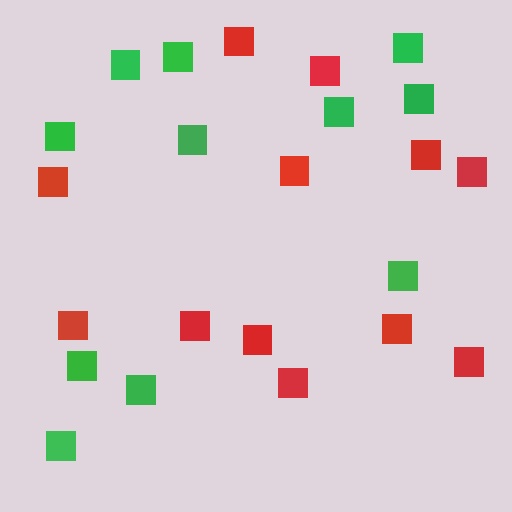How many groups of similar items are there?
There are 2 groups: one group of red squares (12) and one group of green squares (11).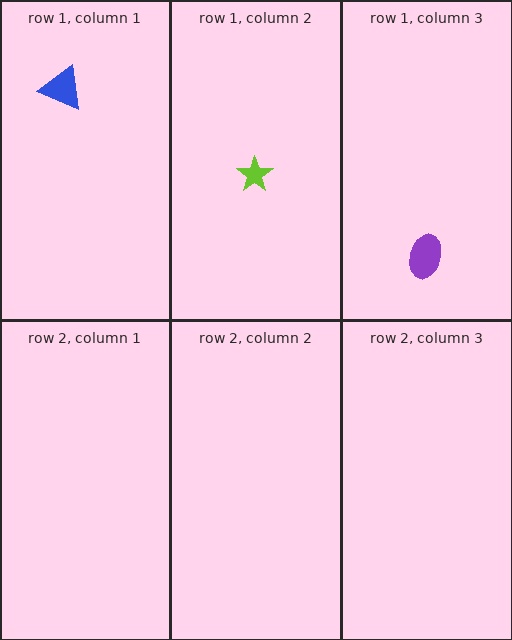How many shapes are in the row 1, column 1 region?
1.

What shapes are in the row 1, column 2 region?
The lime star.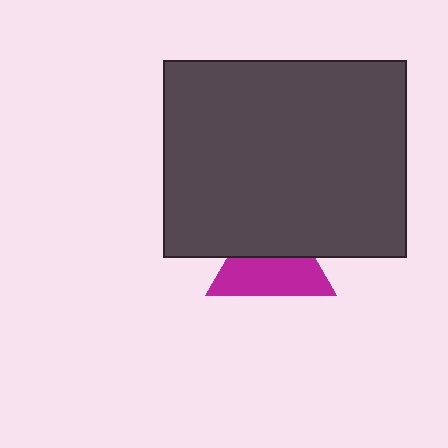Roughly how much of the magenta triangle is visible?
About half of it is visible (roughly 56%).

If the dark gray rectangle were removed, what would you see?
You would see the complete magenta triangle.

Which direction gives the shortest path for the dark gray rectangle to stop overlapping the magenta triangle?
Moving up gives the shortest separation.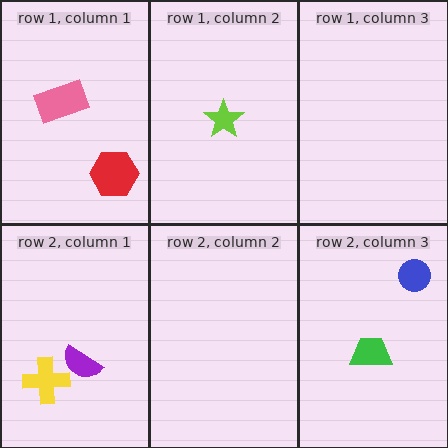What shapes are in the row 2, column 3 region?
The green trapezoid, the blue circle.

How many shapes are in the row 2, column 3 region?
2.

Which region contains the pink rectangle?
The row 1, column 1 region.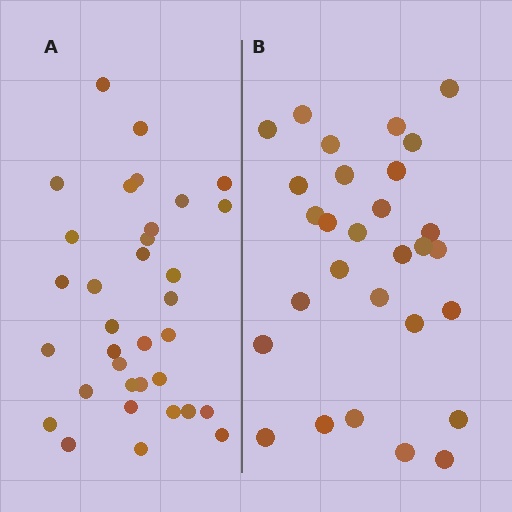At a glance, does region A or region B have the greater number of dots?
Region A (the left region) has more dots.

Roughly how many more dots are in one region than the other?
Region A has about 5 more dots than region B.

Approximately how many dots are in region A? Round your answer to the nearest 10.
About 30 dots. (The exact count is 34, which rounds to 30.)